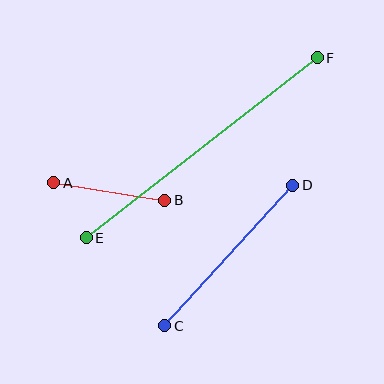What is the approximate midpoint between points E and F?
The midpoint is at approximately (202, 148) pixels.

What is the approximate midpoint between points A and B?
The midpoint is at approximately (109, 192) pixels.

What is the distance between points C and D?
The distance is approximately 190 pixels.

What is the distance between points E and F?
The distance is approximately 292 pixels.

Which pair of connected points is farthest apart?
Points E and F are farthest apart.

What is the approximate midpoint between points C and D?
The midpoint is at approximately (229, 256) pixels.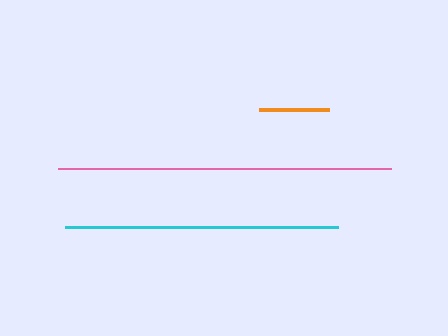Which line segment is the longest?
The pink line is the longest at approximately 333 pixels.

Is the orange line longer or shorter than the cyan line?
The cyan line is longer than the orange line.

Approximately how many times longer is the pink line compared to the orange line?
The pink line is approximately 4.7 times the length of the orange line.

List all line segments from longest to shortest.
From longest to shortest: pink, cyan, orange.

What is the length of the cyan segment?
The cyan segment is approximately 273 pixels long.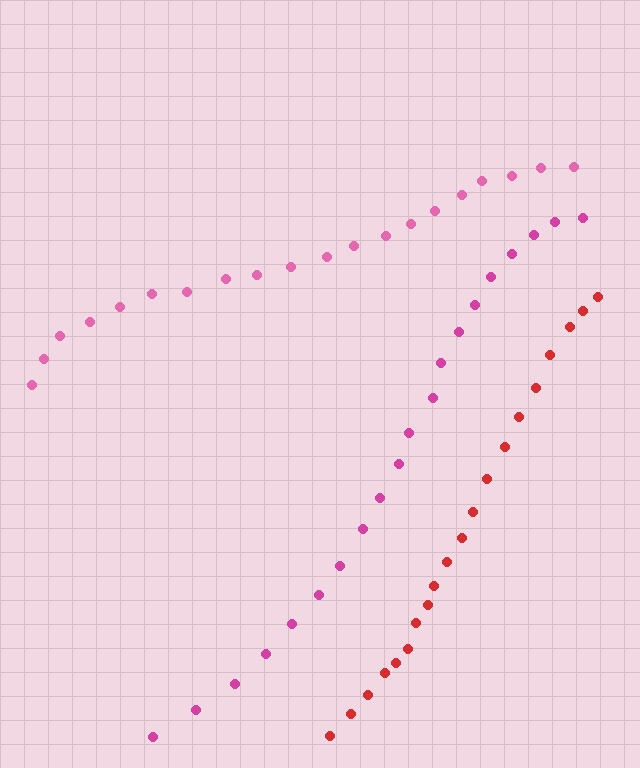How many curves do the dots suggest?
There are 3 distinct paths.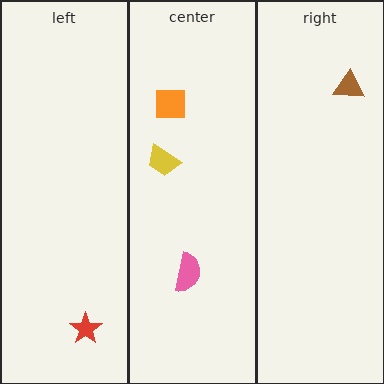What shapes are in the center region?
The orange square, the yellow trapezoid, the pink semicircle.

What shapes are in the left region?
The red star.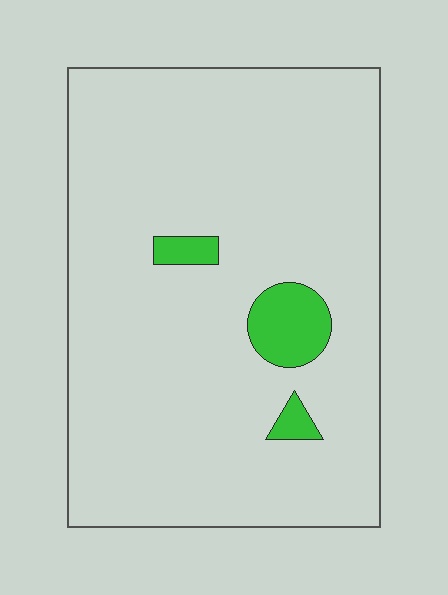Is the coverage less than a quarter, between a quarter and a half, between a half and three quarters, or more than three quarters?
Less than a quarter.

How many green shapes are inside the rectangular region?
3.